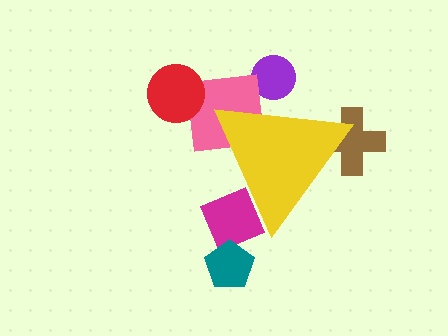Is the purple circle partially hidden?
Yes, the purple circle is partially hidden behind the yellow triangle.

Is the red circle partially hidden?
No, the red circle is fully visible.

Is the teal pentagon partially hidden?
No, the teal pentagon is fully visible.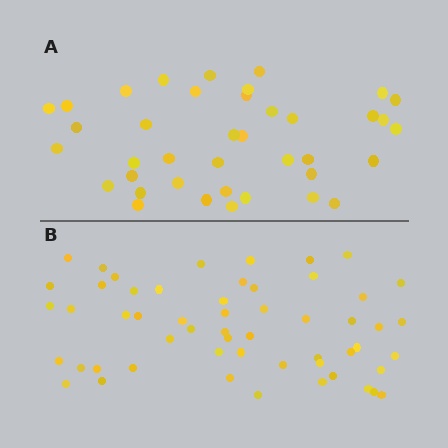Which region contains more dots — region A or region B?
Region B (the bottom region) has more dots.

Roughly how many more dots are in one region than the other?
Region B has approximately 15 more dots than region A.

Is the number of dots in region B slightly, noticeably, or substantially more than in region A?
Region B has noticeably more, but not dramatically so. The ratio is roughly 1.4 to 1.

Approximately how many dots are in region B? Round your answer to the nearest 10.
About 60 dots. (The exact count is 55, which rounds to 60.)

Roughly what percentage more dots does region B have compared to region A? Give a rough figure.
About 40% more.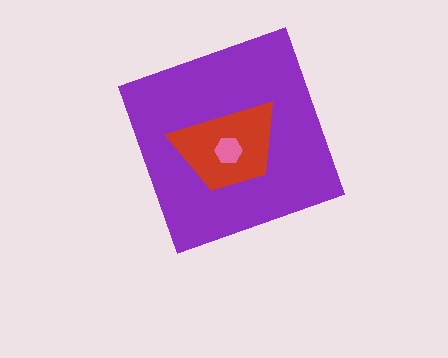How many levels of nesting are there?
3.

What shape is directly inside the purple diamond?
The red trapezoid.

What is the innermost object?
The pink hexagon.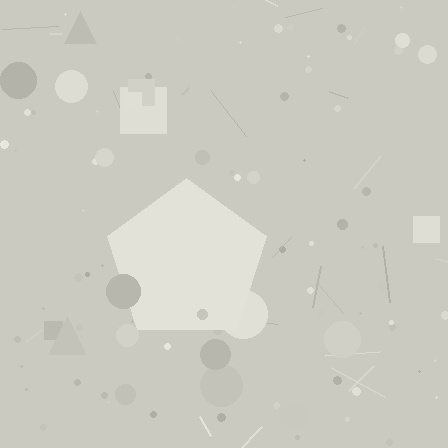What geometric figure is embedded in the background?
A pentagon is embedded in the background.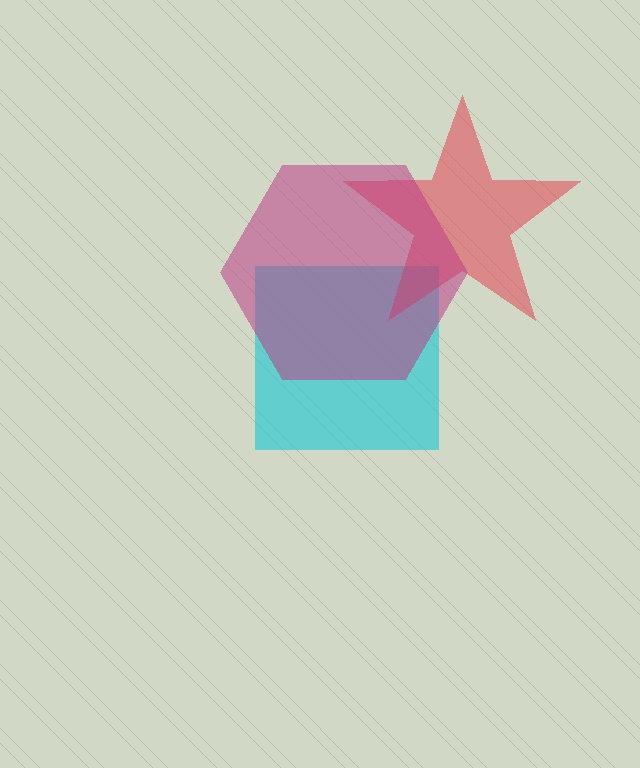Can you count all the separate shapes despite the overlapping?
Yes, there are 3 separate shapes.